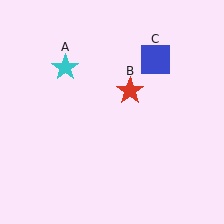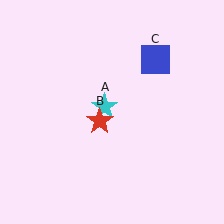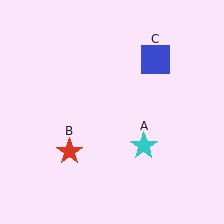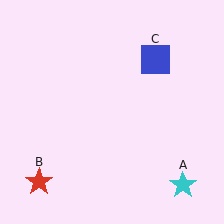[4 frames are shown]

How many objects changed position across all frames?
2 objects changed position: cyan star (object A), red star (object B).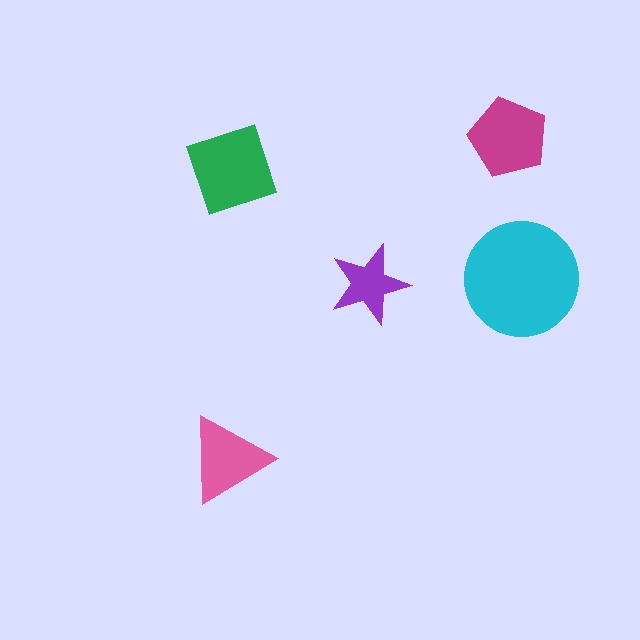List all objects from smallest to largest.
The purple star, the pink triangle, the magenta pentagon, the green diamond, the cyan circle.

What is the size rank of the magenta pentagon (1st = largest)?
3rd.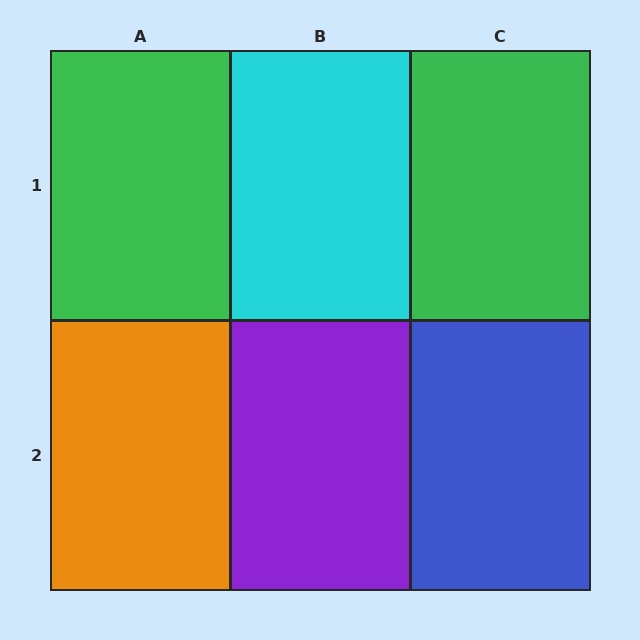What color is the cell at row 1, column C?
Green.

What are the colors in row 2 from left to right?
Orange, purple, blue.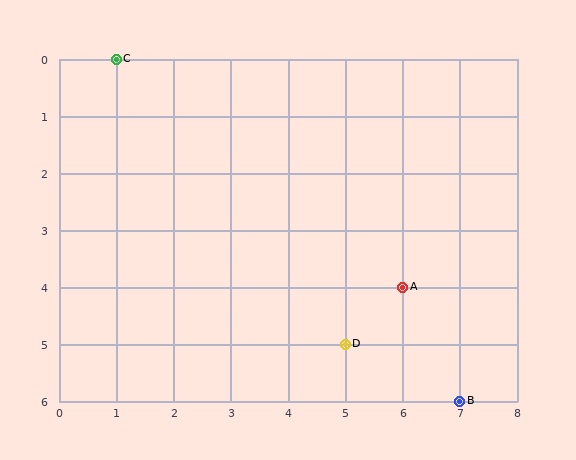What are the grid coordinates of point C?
Point C is at grid coordinates (1, 0).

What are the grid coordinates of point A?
Point A is at grid coordinates (6, 4).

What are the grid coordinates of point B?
Point B is at grid coordinates (7, 6).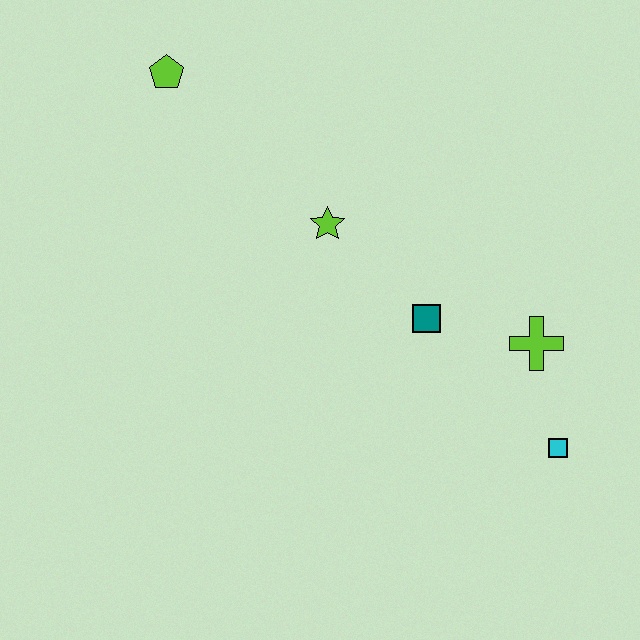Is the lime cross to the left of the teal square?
No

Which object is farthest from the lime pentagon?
The cyan square is farthest from the lime pentagon.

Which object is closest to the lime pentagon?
The lime star is closest to the lime pentagon.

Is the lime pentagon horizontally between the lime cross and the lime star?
No